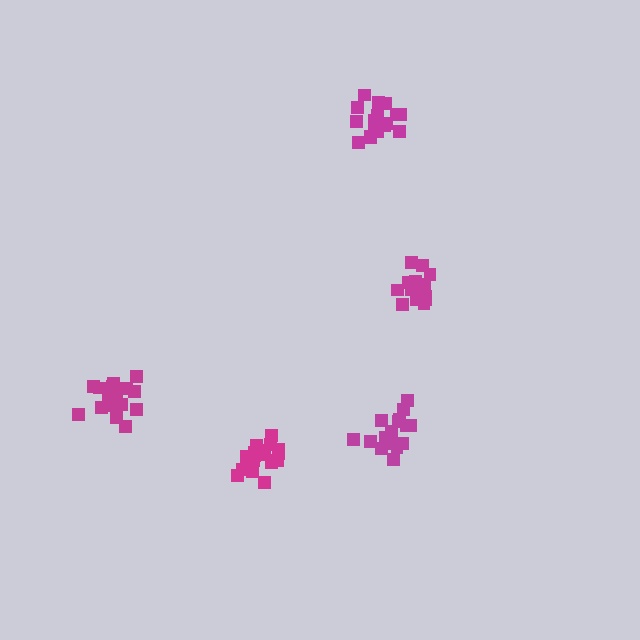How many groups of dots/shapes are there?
There are 5 groups.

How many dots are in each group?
Group 1: 18 dots, Group 2: 14 dots, Group 3: 18 dots, Group 4: 18 dots, Group 5: 20 dots (88 total).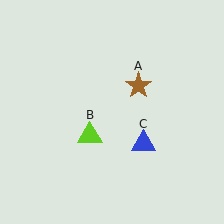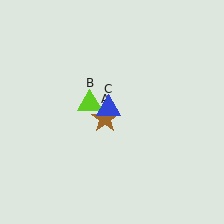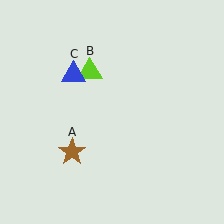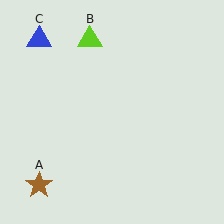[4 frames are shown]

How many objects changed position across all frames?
3 objects changed position: brown star (object A), lime triangle (object B), blue triangle (object C).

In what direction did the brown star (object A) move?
The brown star (object A) moved down and to the left.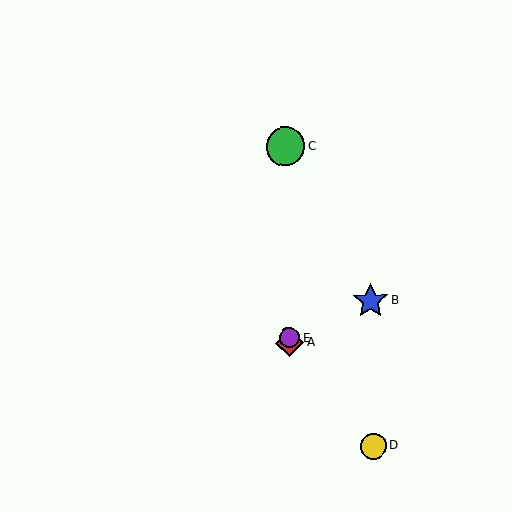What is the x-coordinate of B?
Object B is at x≈370.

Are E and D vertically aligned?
No, E is at x≈289 and D is at x≈373.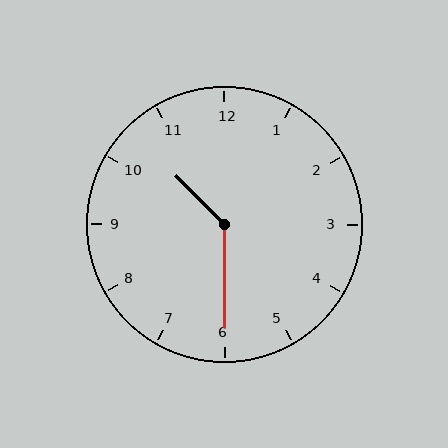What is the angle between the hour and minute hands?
Approximately 135 degrees.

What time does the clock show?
10:30.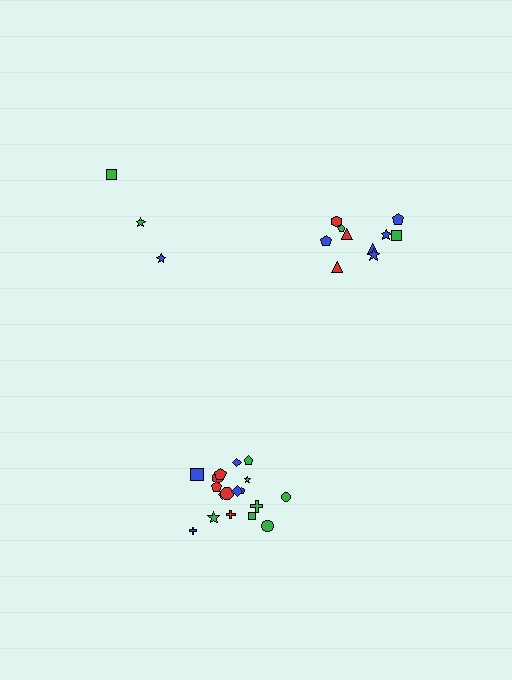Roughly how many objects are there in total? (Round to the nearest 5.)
Roughly 30 objects in total.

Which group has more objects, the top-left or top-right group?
The top-right group.